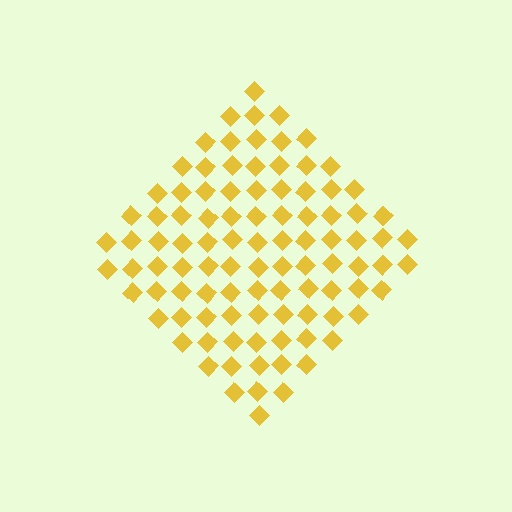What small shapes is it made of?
It is made of small diamonds.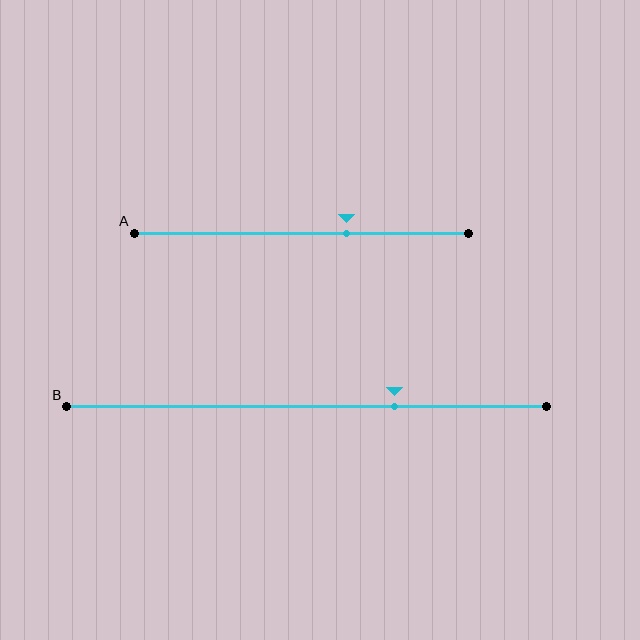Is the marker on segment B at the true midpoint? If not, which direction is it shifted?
No, the marker on segment B is shifted to the right by about 18% of the segment length.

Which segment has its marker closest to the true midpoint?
Segment A has its marker closest to the true midpoint.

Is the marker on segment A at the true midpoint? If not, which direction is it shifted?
No, the marker on segment A is shifted to the right by about 14% of the segment length.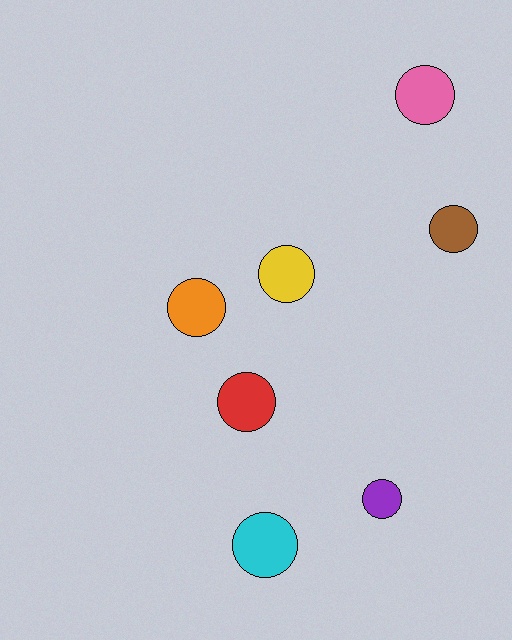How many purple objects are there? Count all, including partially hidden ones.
There is 1 purple object.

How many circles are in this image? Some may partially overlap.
There are 7 circles.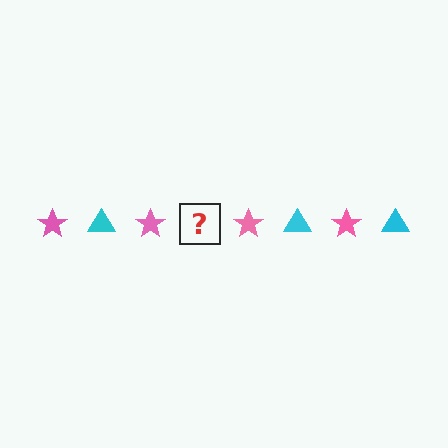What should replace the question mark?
The question mark should be replaced with a cyan triangle.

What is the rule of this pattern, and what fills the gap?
The rule is that the pattern alternates between pink star and cyan triangle. The gap should be filled with a cyan triangle.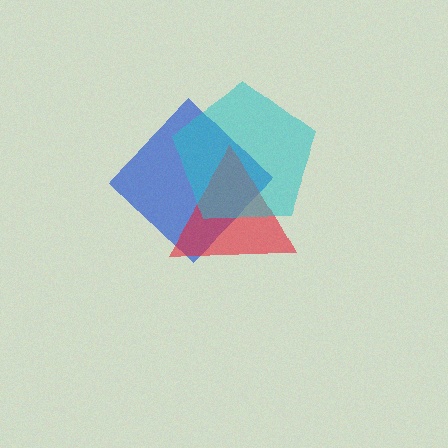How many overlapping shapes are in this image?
There are 3 overlapping shapes in the image.